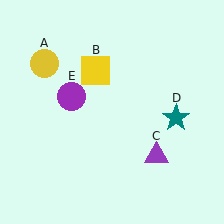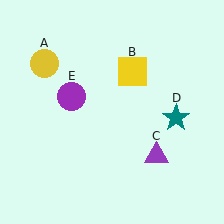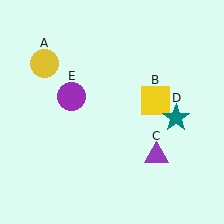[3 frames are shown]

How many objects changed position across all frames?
1 object changed position: yellow square (object B).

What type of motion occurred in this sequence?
The yellow square (object B) rotated clockwise around the center of the scene.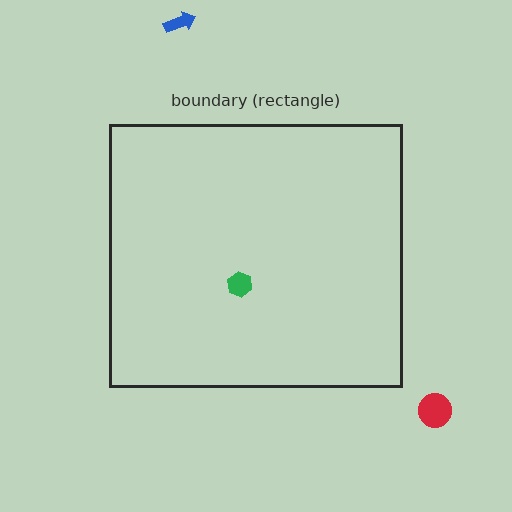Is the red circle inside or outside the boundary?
Outside.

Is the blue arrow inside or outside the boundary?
Outside.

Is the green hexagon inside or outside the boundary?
Inside.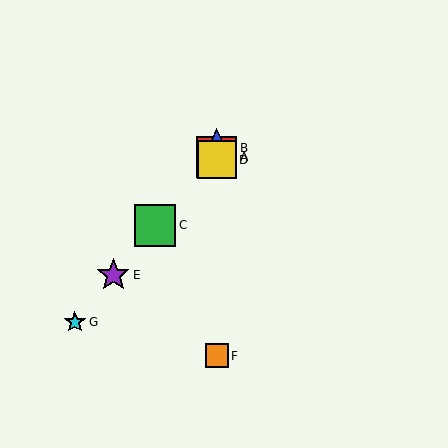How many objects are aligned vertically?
4 objects (A, B, D, F) are aligned vertically.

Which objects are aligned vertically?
Objects A, B, D, F are aligned vertically.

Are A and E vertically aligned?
No, A is at x≈217 and E is at x≈113.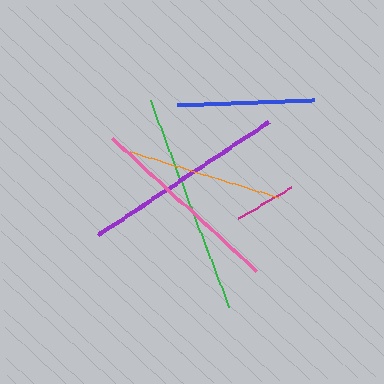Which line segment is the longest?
The green line is the longest at approximately 221 pixels.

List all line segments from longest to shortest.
From longest to shortest: green, purple, pink, orange, blue, magenta.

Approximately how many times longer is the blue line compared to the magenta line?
The blue line is approximately 2.2 times the length of the magenta line.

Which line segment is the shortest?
The magenta line is the shortest at approximately 61 pixels.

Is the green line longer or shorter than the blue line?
The green line is longer than the blue line.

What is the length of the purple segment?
The purple segment is approximately 205 pixels long.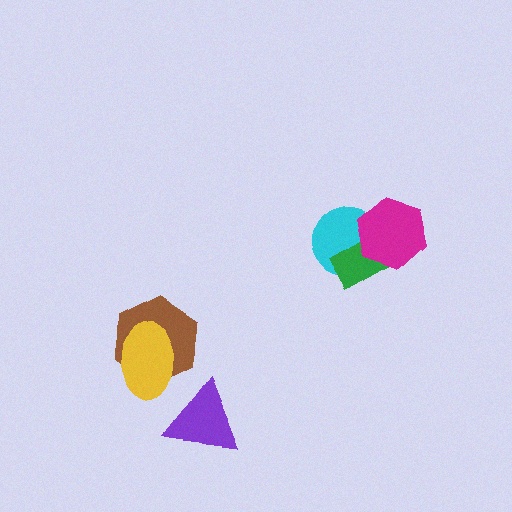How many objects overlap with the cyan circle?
2 objects overlap with the cyan circle.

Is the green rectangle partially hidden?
Yes, it is partially covered by another shape.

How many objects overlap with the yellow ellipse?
1 object overlaps with the yellow ellipse.